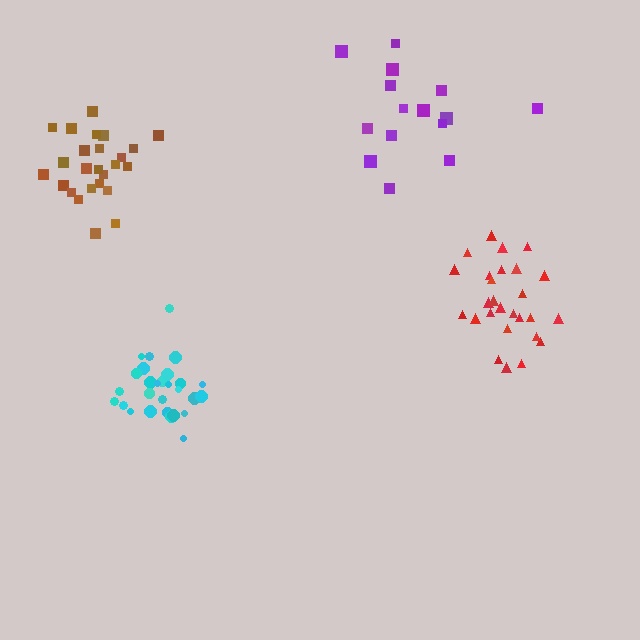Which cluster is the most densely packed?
Cyan.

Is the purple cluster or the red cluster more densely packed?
Red.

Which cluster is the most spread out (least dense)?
Purple.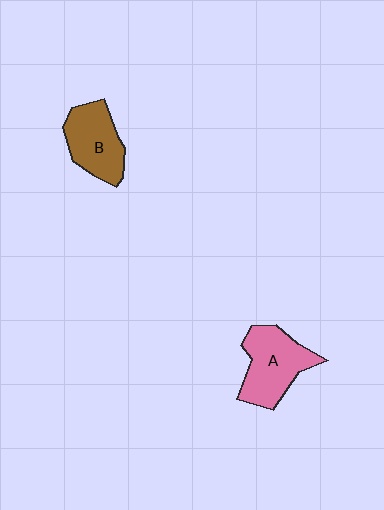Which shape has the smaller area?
Shape B (brown).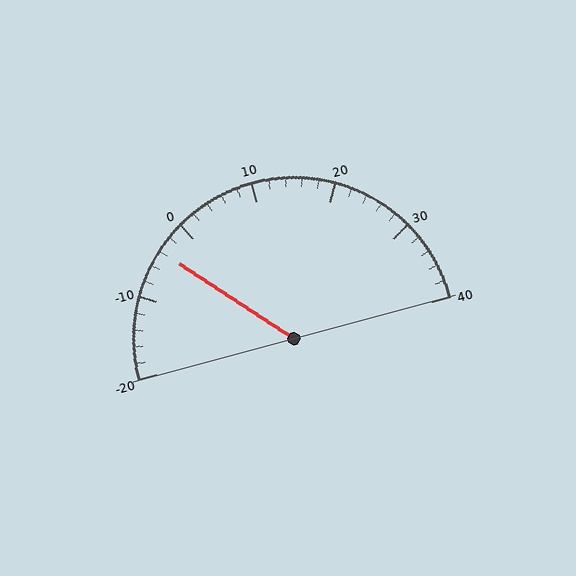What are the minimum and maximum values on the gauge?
The gauge ranges from -20 to 40.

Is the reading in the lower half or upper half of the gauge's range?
The reading is in the lower half of the range (-20 to 40).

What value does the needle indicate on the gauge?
The needle indicates approximately -4.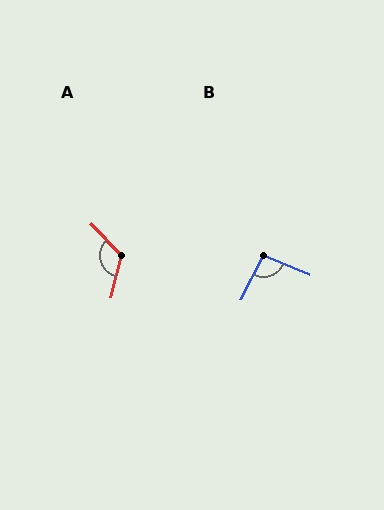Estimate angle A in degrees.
Approximately 122 degrees.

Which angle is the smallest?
B, at approximately 94 degrees.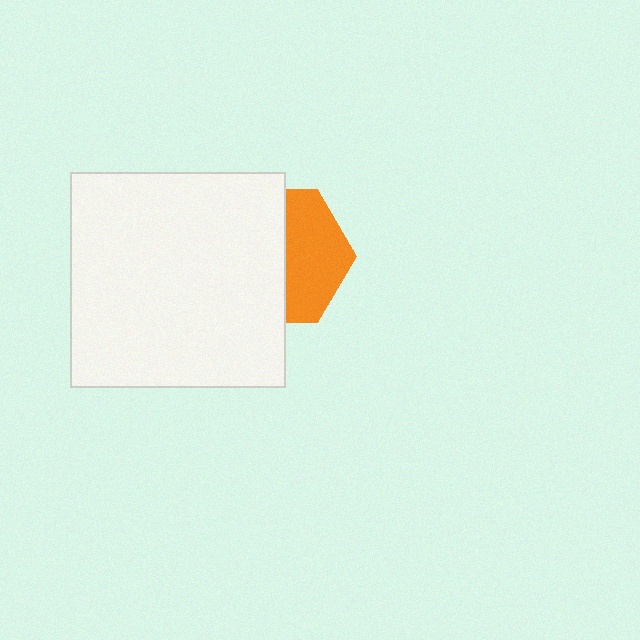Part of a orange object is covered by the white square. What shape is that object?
It is a hexagon.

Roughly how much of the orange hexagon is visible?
A small part of it is visible (roughly 45%).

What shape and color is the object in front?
The object in front is a white square.